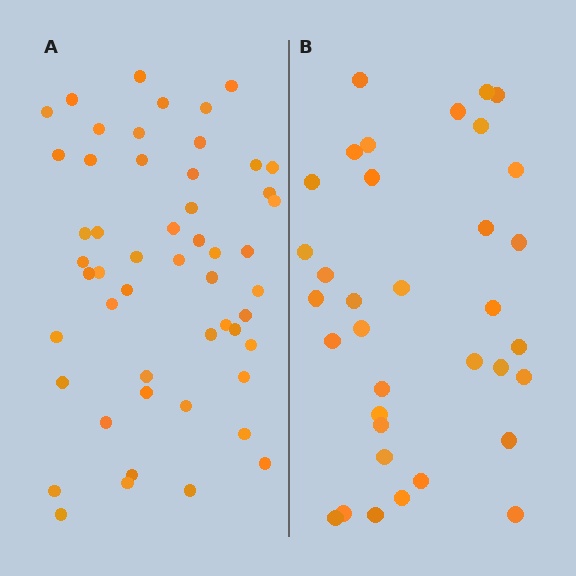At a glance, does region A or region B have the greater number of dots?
Region A (the left region) has more dots.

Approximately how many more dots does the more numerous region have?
Region A has approximately 15 more dots than region B.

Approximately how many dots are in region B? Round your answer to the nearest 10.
About 40 dots. (The exact count is 35, which rounds to 40.)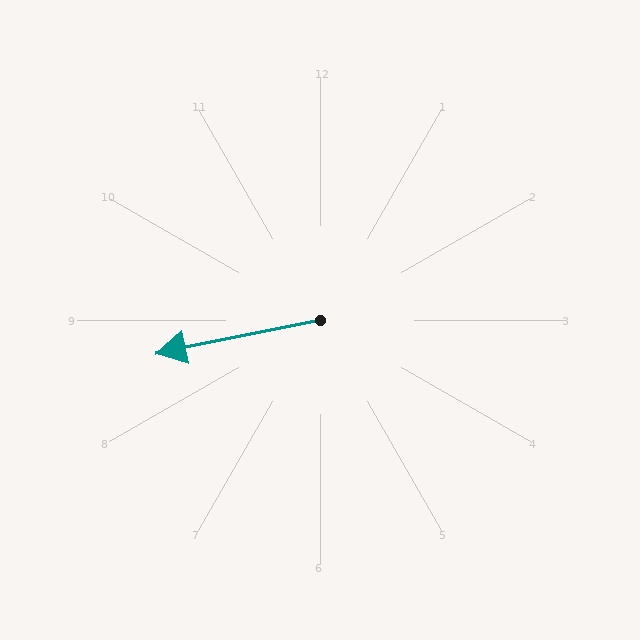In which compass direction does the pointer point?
West.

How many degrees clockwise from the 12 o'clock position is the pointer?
Approximately 259 degrees.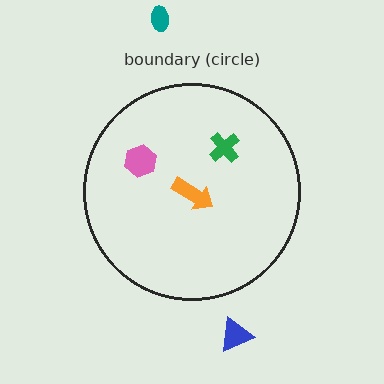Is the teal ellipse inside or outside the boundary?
Outside.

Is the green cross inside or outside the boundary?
Inside.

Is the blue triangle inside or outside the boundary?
Outside.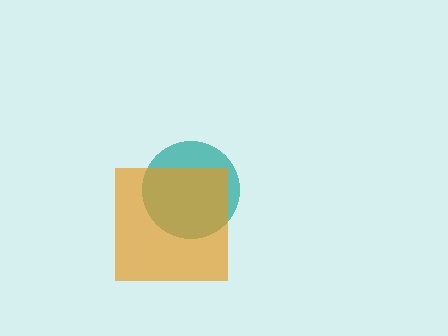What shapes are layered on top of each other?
The layered shapes are: a teal circle, an orange square.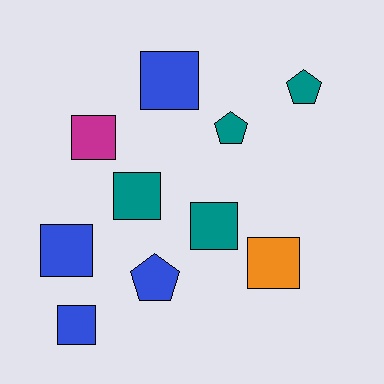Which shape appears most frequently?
Square, with 7 objects.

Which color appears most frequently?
Blue, with 4 objects.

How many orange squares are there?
There is 1 orange square.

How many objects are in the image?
There are 10 objects.